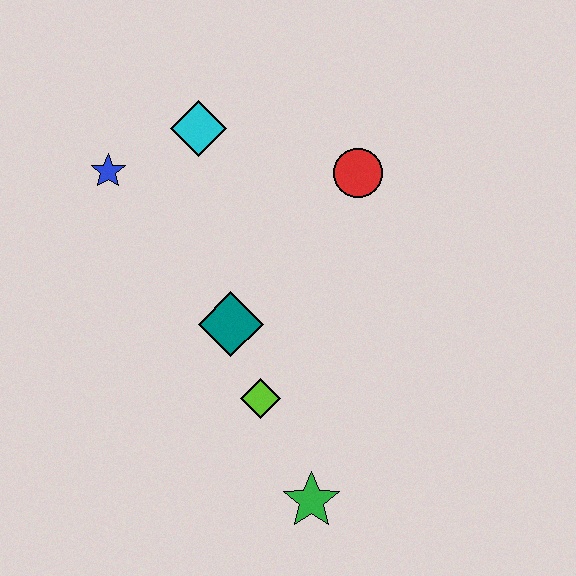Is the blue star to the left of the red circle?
Yes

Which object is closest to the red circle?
The cyan diamond is closest to the red circle.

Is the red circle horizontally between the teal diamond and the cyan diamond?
No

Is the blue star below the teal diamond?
No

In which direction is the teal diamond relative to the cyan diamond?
The teal diamond is below the cyan diamond.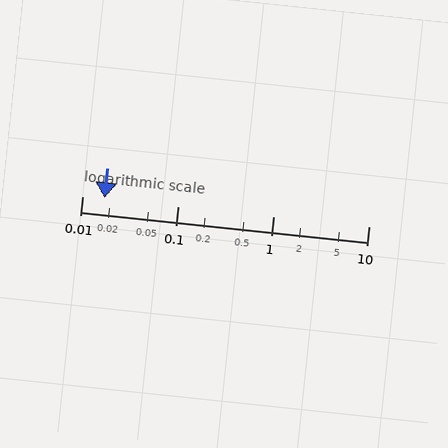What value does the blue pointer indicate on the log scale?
The pointer indicates approximately 0.017.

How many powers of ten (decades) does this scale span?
The scale spans 3 decades, from 0.01 to 10.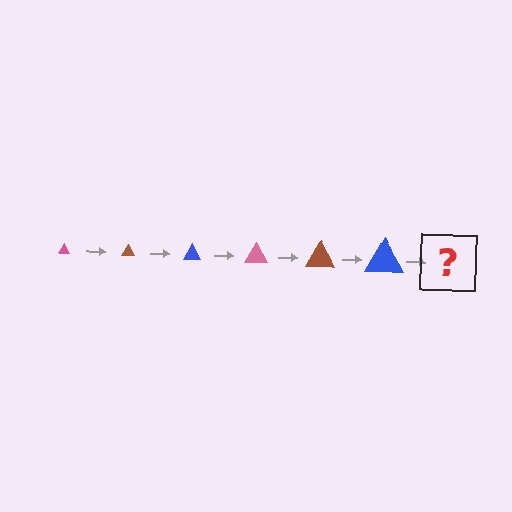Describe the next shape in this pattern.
It should be a pink triangle, larger than the previous one.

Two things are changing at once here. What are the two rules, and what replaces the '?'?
The two rules are that the triangle grows larger each step and the color cycles through pink, brown, and blue. The '?' should be a pink triangle, larger than the previous one.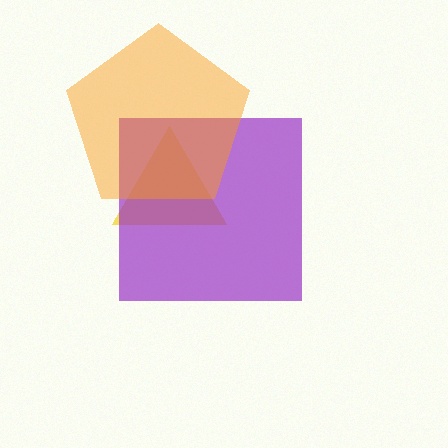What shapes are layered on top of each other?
The layered shapes are: a yellow triangle, a purple square, an orange pentagon.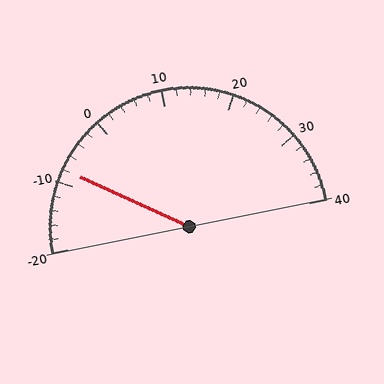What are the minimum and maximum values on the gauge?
The gauge ranges from -20 to 40.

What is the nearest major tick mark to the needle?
The nearest major tick mark is -10.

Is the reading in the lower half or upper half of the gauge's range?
The reading is in the lower half of the range (-20 to 40).